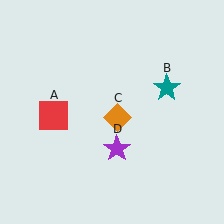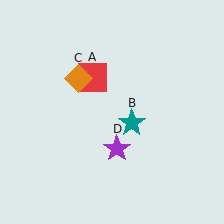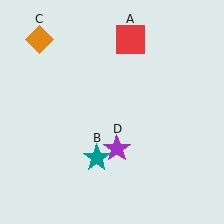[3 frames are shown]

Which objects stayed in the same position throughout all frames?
Purple star (object D) remained stationary.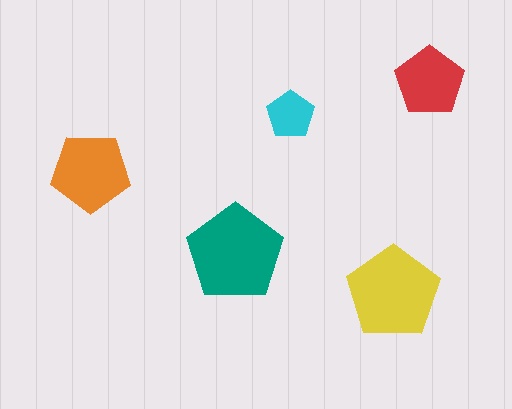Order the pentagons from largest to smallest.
the teal one, the yellow one, the orange one, the red one, the cyan one.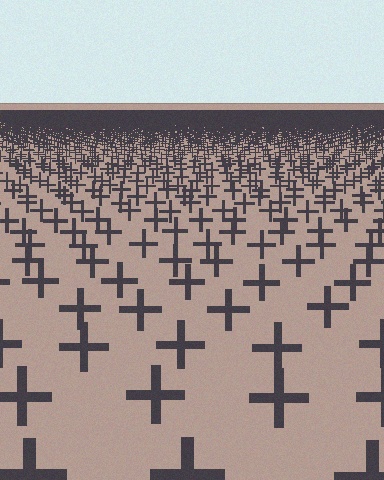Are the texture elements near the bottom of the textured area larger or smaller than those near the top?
Larger. Near the bottom, elements are closer to the viewer and appear at a bigger on-screen size.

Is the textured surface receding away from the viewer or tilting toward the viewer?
The surface is receding away from the viewer. Texture elements get smaller and denser toward the top.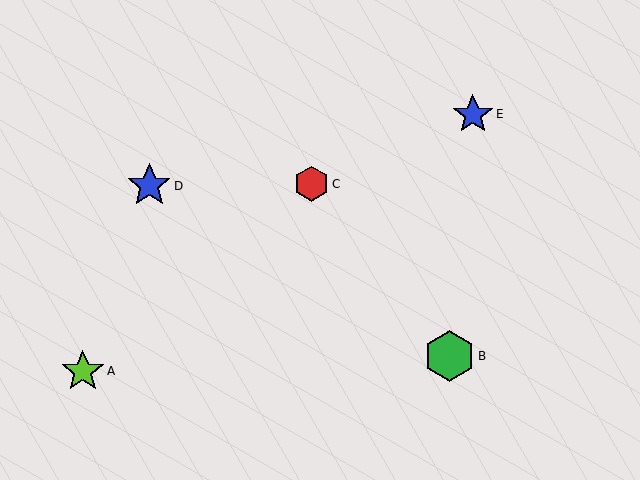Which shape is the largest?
The green hexagon (labeled B) is the largest.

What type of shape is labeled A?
Shape A is a lime star.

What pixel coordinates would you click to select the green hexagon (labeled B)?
Click at (450, 356) to select the green hexagon B.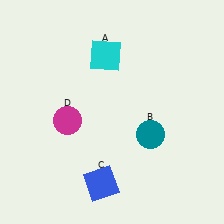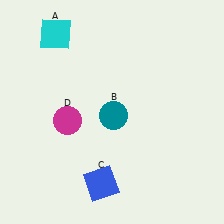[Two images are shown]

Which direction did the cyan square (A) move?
The cyan square (A) moved left.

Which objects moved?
The objects that moved are: the cyan square (A), the teal circle (B).